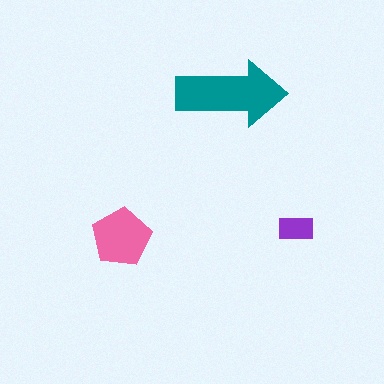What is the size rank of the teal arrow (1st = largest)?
1st.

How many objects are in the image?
There are 3 objects in the image.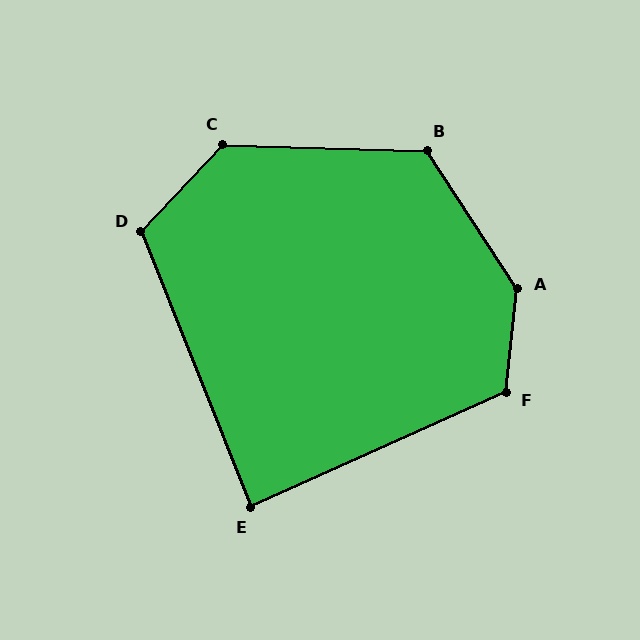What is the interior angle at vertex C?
Approximately 132 degrees (obtuse).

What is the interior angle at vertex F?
Approximately 120 degrees (obtuse).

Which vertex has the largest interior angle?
A, at approximately 141 degrees.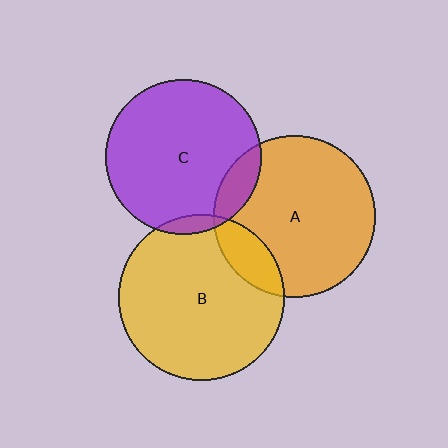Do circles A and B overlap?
Yes.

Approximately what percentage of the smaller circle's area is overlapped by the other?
Approximately 15%.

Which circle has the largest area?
Circle B (yellow).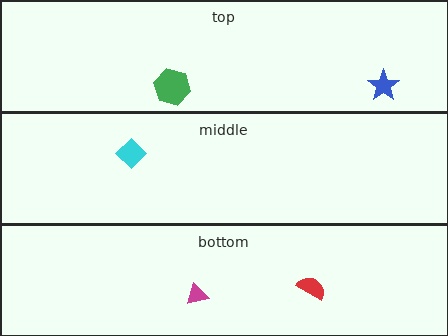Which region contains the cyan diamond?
The middle region.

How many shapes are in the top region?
2.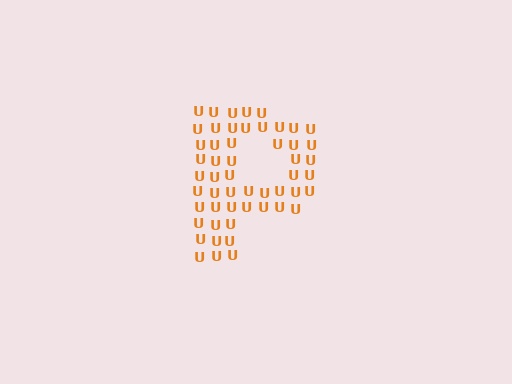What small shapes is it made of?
It is made of small letter U's.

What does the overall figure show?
The overall figure shows the letter P.